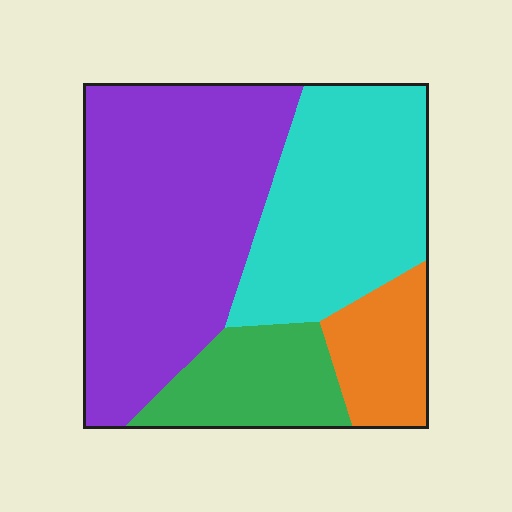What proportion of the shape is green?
Green covers around 15% of the shape.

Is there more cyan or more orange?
Cyan.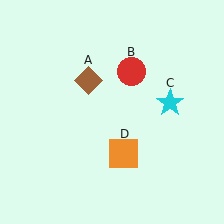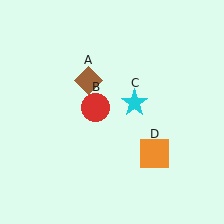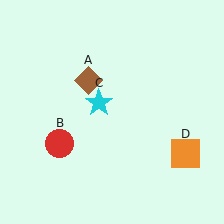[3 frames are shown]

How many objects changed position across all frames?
3 objects changed position: red circle (object B), cyan star (object C), orange square (object D).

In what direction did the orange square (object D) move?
The orange square (object D) moved right.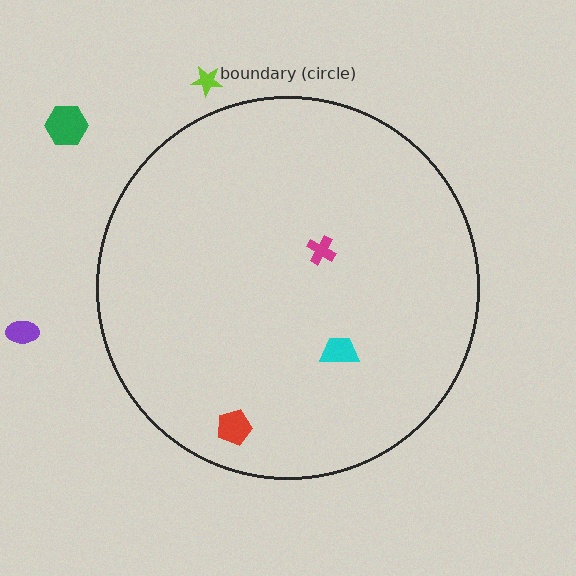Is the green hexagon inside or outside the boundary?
Outside.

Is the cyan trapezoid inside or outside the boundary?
Inside.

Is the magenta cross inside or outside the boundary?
Inside.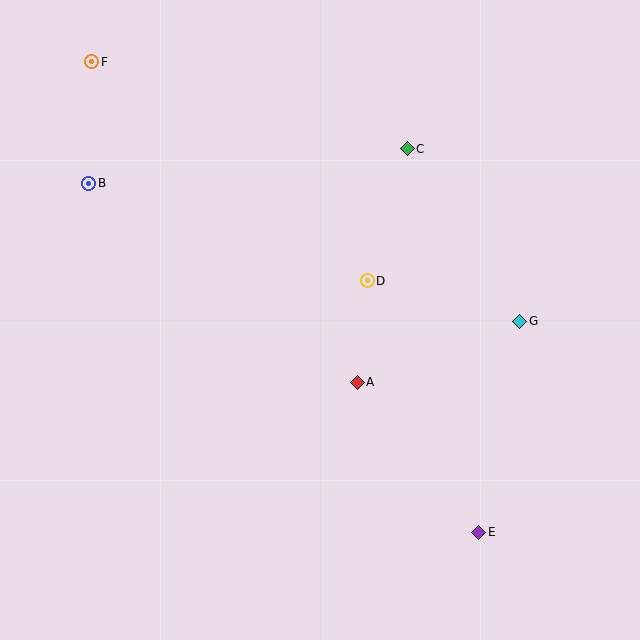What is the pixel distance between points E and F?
The distance between E and F is 610 pixels.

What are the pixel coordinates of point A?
Point A is at (357, 382).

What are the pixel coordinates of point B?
Point B is at (89, 183).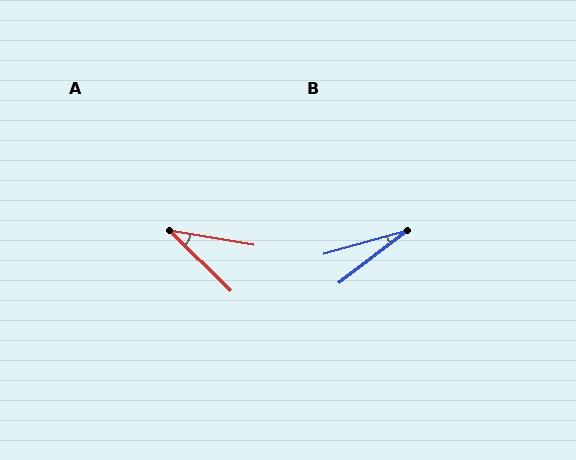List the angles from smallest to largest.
B (22°), A (35°).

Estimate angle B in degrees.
Approximately 22 degrees.